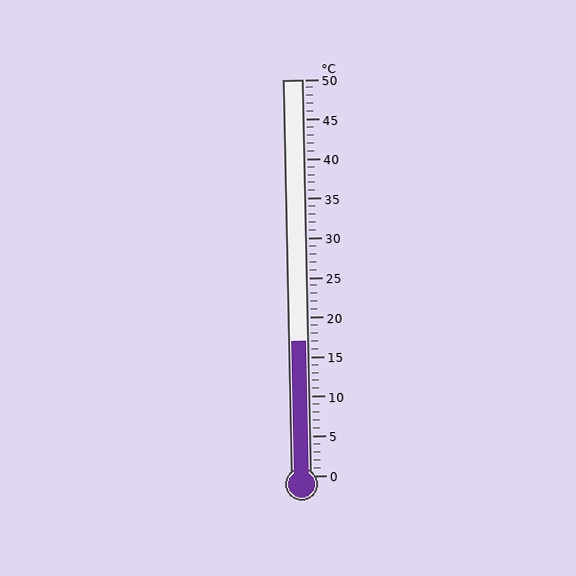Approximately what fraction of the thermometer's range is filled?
The thermometer is filled to approximately 35% of its range.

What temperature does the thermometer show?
The thermometer shows approximately 17°C.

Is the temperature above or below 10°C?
The temperature is above 10°C.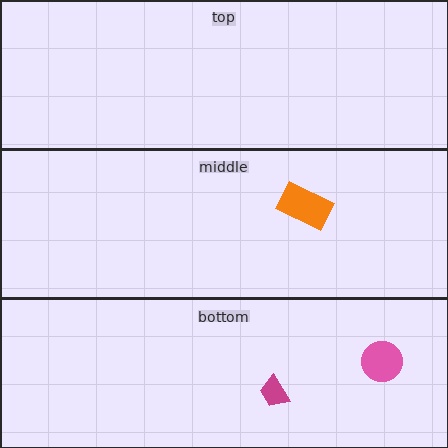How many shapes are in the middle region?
1.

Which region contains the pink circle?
The bottom region.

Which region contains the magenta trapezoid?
The bottom region.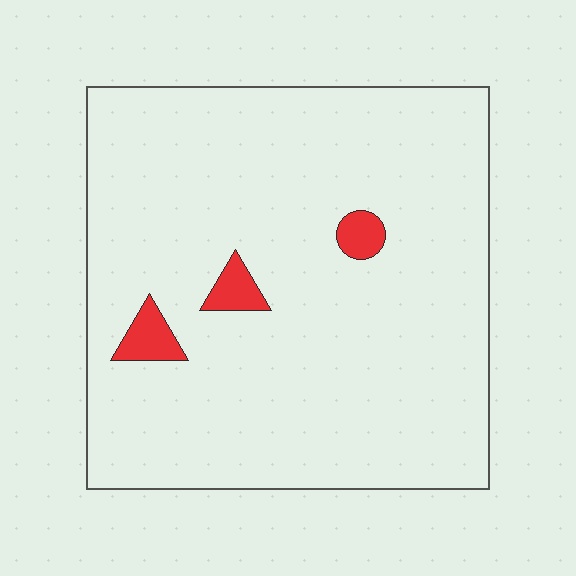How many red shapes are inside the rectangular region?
3.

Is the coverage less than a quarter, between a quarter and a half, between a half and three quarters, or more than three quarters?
Less than a quarter.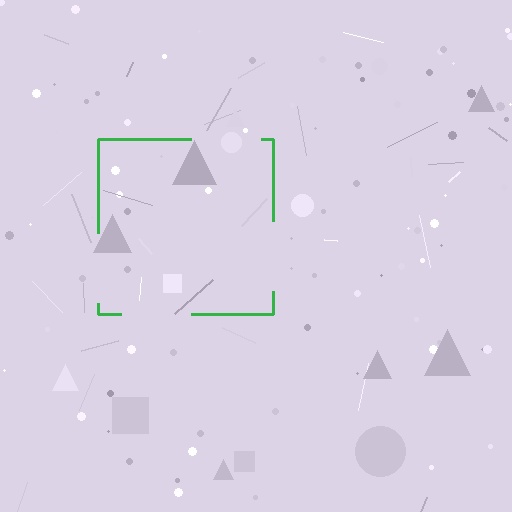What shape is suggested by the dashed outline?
The dashed outline suggests a square.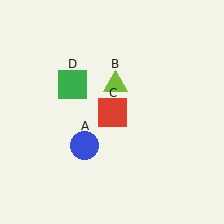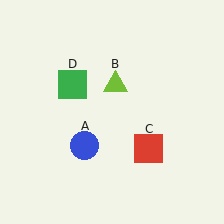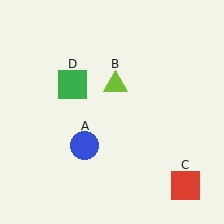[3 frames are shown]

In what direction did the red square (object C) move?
The red square (object C) moved down and to the right.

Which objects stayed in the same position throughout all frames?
Blue circle (object A) and lime triangle (object B) and green square (object D) remained stationary.